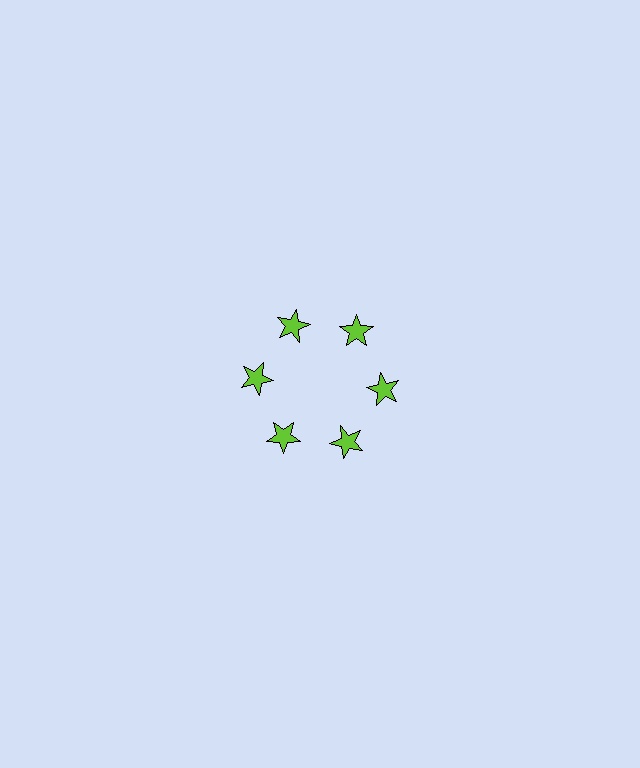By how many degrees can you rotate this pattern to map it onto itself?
The pattern maps onto itself every 60 degrees of rotation.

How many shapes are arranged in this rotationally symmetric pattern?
There are 6 shapes, arranged in 6 groups of 1.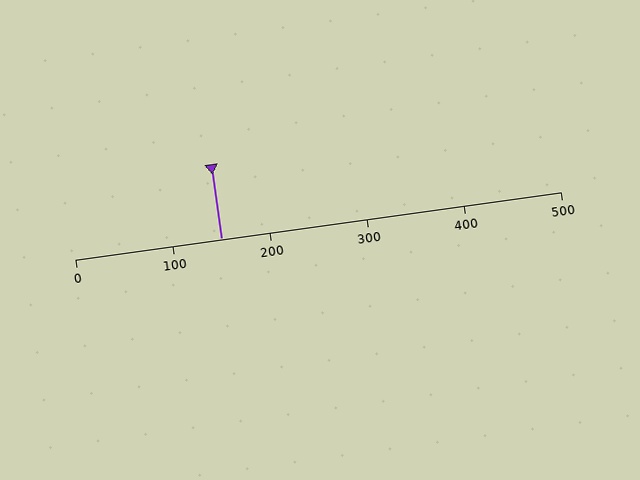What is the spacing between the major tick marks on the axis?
The major ticks are spaced 100 apart.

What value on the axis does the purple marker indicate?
The marker indicates approximately 150.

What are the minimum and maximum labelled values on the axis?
The axis runs from 0 to 500.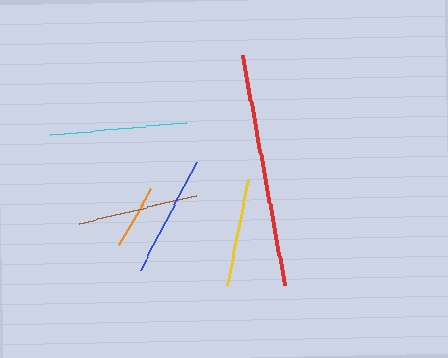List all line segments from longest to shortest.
From longest to shortest: red, cyan, blue, brown, yellow, orange.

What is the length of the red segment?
The red segment is approximately 234 pixels long.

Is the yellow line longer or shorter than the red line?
The red line is longer than the yellow line.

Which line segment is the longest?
The red line is the longest at approximately 234 pixels.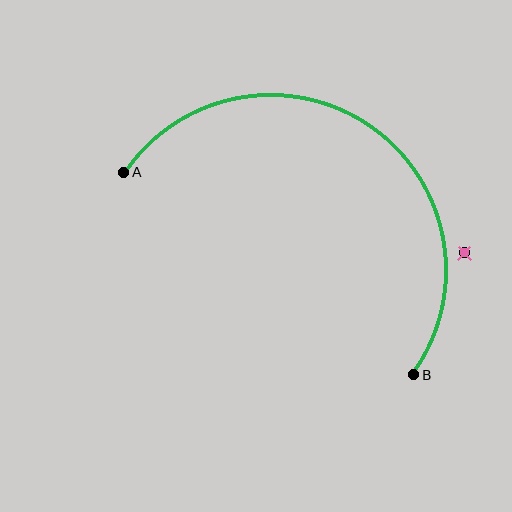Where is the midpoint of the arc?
The arc midpoint is the point on the curve farthest from the straight line joining A and B. It sits above and to the right of that line.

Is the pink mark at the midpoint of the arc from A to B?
No — the pink mark does not lie on the arc at all. It sits slightly outside the curve.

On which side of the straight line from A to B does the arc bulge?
The arc bulges above and to the right of the straight line connecting A and B.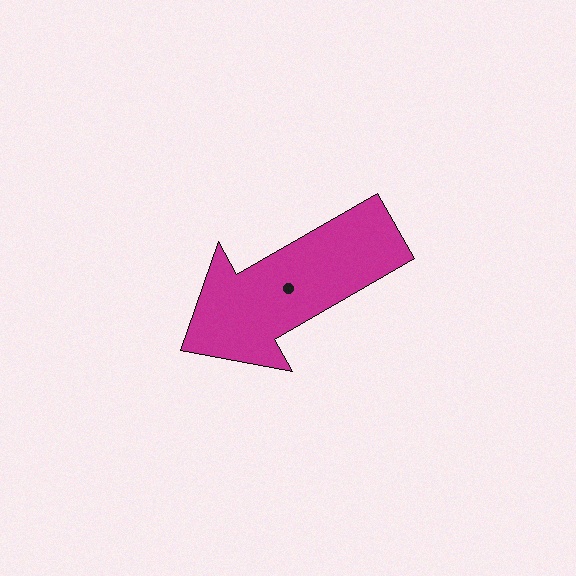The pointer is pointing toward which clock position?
Roughly 8 o'clock.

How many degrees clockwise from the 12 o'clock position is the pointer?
Approximately 240 degrees.